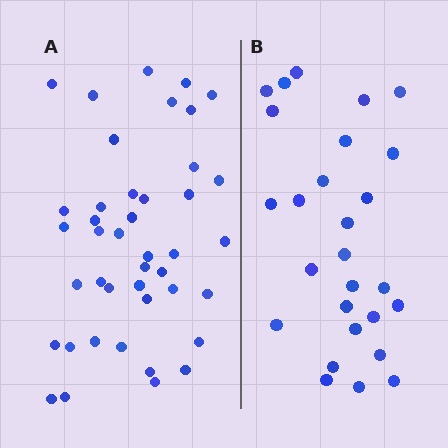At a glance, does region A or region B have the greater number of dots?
Region A (the left region) has more dots.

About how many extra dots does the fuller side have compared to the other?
Region A has approximately 15 more dots than region B.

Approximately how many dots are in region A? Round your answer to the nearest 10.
About 40 dots. (The exact count is 42, which rounds to 40.)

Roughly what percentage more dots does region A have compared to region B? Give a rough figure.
About 55% more.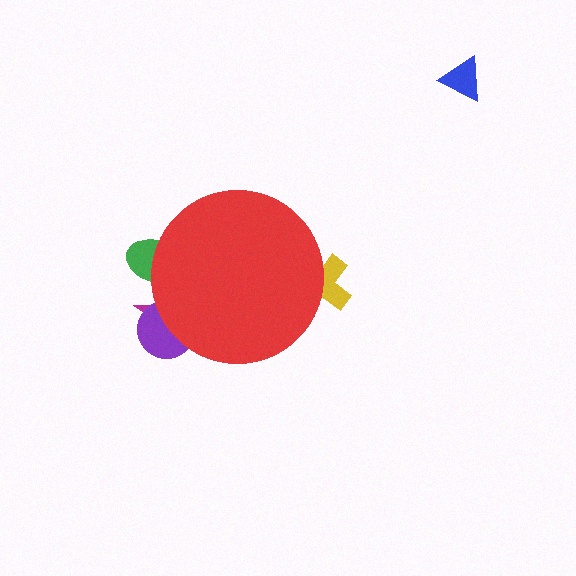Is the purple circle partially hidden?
Yes, the purple circle is partially hidden behind the red circle.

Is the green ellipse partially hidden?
Yes, the green ellipse is partially hidden behind the red circle.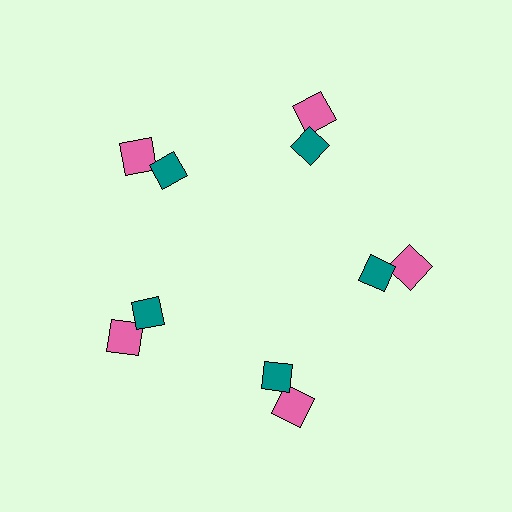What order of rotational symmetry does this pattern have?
This pattern has 5-fold rotational symmetry.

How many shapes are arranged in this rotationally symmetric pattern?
There are 10 shapes, arranged in 5 groups of 2.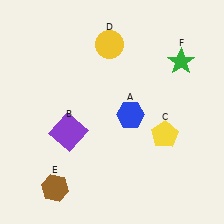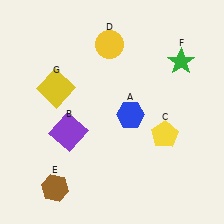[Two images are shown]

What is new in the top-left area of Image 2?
A yellow square (G) was added in the top-left area of Image 2.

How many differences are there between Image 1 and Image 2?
There is 1 difference between the two images.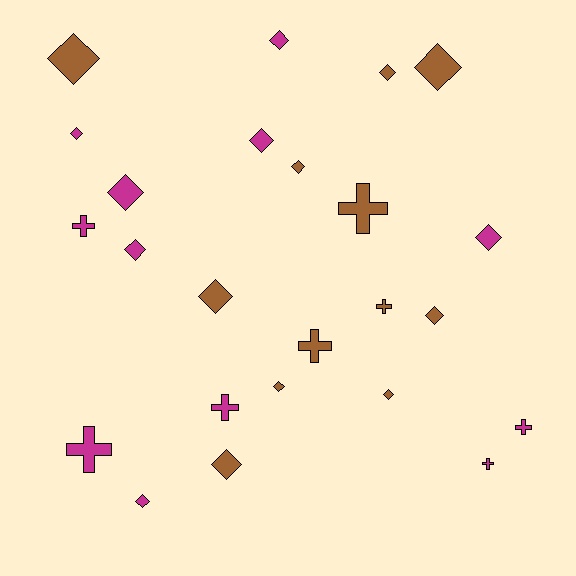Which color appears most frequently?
Magenta, with 12 objects.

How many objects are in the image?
There are 24 objects.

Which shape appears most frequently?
Diamond, with 16 objects.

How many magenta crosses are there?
There are 5 magenta crosses.